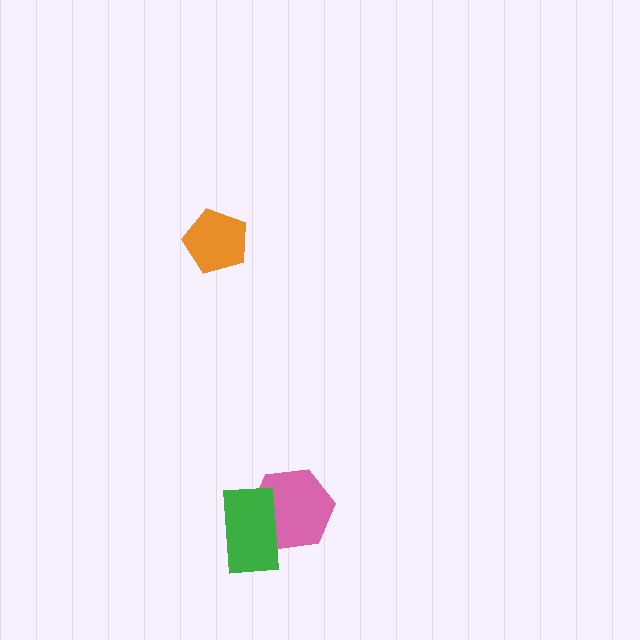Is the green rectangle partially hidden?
No, no other shape covers it.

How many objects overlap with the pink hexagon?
1 object overlaps with the pink hexagon.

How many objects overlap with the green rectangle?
1 object overlaps with the green rectangle.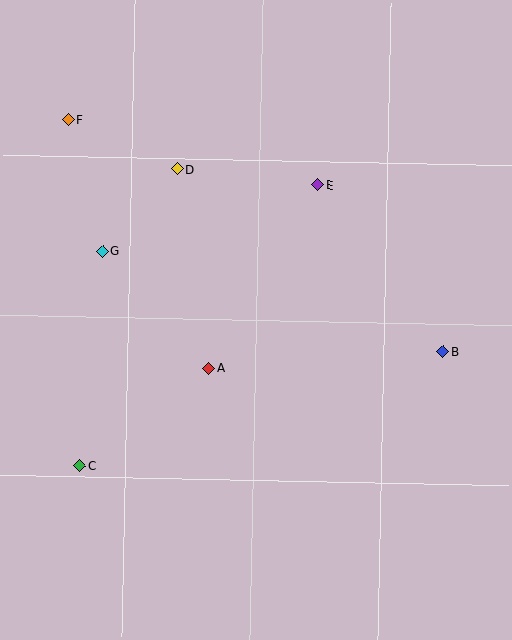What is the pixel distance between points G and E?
The distance between G and E is 225 pixels.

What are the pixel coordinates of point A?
Point A is at (209, 368).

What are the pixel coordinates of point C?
Point C is at (80, 466).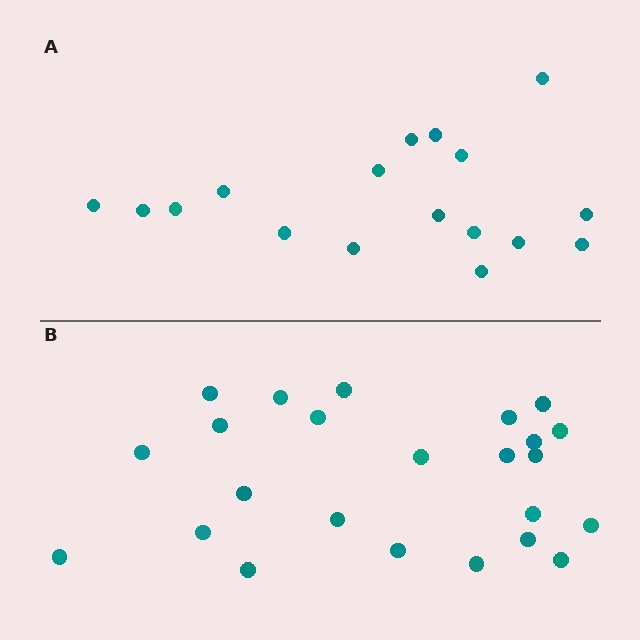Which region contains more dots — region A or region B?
Region B (the bottom region) has more dots.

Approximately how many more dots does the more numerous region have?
Region B has roughly 8 or so more dots than region A.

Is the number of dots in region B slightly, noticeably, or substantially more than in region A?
Region B has noticeably more, but not dramatically so. The ratio is roughly 1.4 to 1.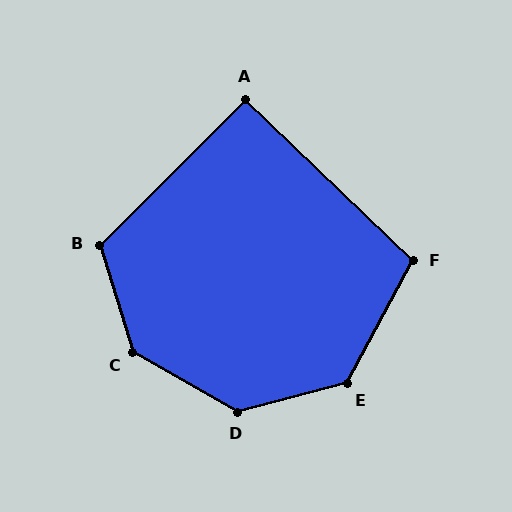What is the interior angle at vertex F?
Approximately 106 degrees (obtuse).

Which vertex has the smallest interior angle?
A, at approximately 91 degrees.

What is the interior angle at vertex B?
Approximately 118 degrees (obtuse).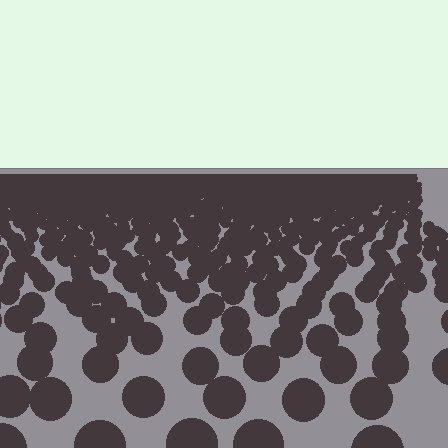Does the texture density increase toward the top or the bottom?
Density increases toward the top.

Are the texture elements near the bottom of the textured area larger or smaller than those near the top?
Larger. Near the bottom, elements are closer to the viewer and appear at a bigger on-screen size.